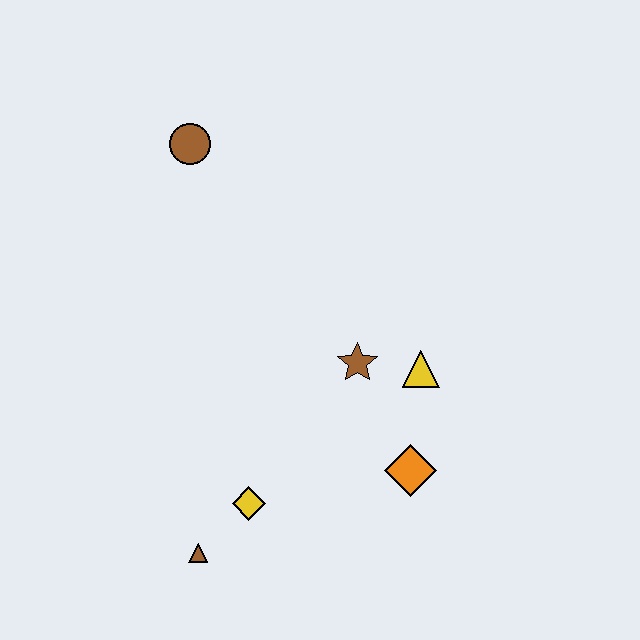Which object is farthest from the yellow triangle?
The brown circle is farthest from the yellow triangle.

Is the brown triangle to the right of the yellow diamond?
No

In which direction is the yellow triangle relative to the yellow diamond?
The yellow triangle is to the right of the yellow diamond.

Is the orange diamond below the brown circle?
Yes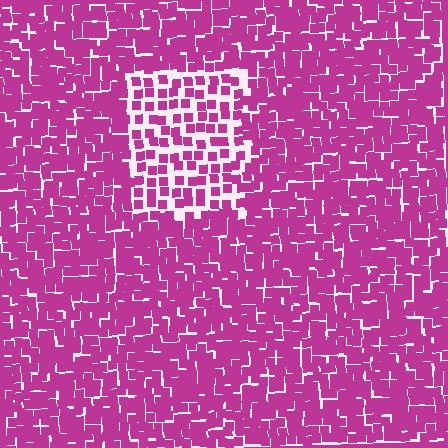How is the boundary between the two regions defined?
The boundary is defined by a change in element density (approximately 2.0x ratio). All elements are the same color, size, and shape.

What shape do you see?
I see a rectangle.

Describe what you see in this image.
The image contains small magenta elements arranged at two different densities. A rectangle-shaped region is visible where the elements are less densely packed than the surrounding area.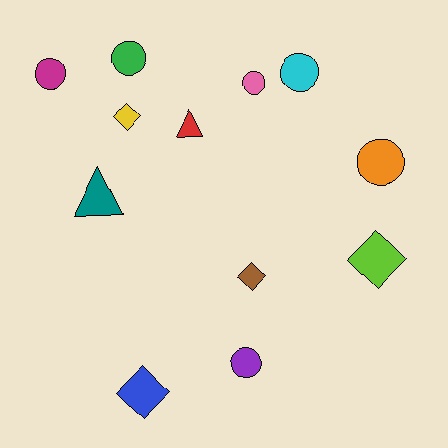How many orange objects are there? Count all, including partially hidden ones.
There is 1 orange object.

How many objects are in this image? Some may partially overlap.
There are 12 objects.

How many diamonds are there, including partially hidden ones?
There are 4 diamonds.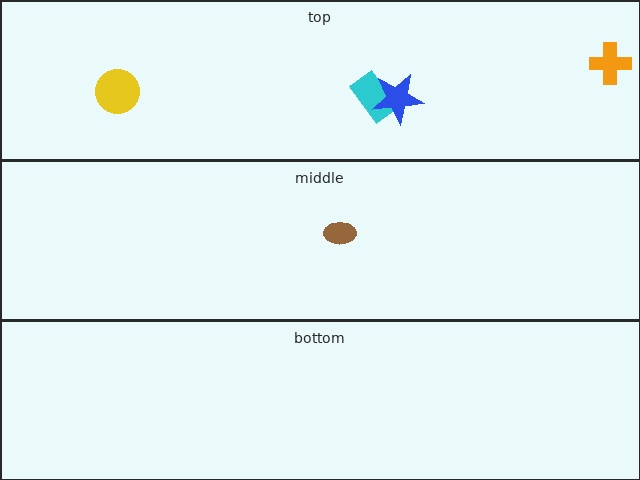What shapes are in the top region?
The yellow circle, the cyan rectangle, the orange cross, the blue star.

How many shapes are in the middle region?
1.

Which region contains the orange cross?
The top region.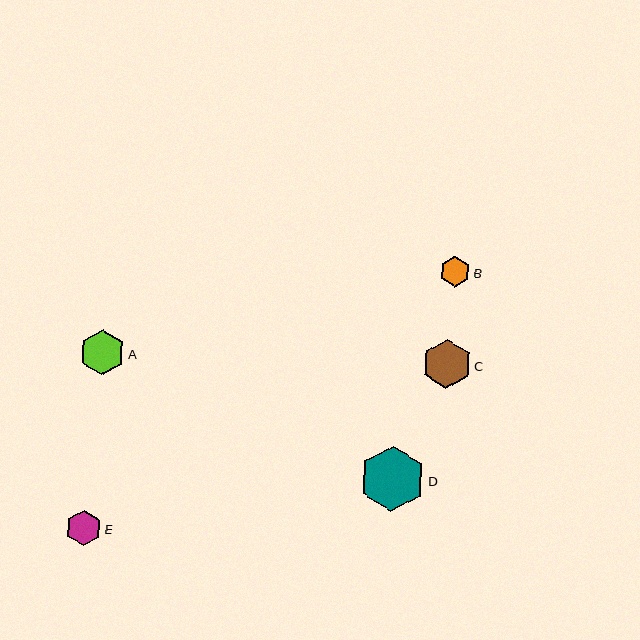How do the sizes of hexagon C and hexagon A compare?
Hexagon C and hexagon A are approximately the same size.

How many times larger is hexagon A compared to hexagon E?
Hexagon A is approximately 1.3 times the size of hexagon E.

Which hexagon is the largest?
Hexagon D is the largest with a size of approximately 65 pixels.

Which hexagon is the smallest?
Hexagon B is the smallest with a size of approximately 31 pixels.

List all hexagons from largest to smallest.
From largest to smallest: D, C, A, E, B.